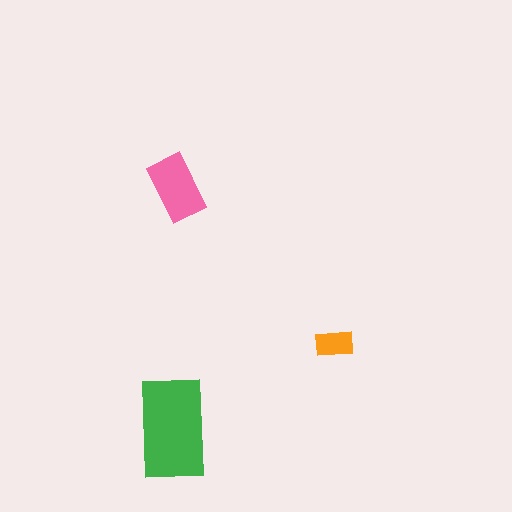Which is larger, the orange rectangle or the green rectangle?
The green one.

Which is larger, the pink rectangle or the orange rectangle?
The pink one.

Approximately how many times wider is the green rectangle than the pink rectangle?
About 1.5 times wider.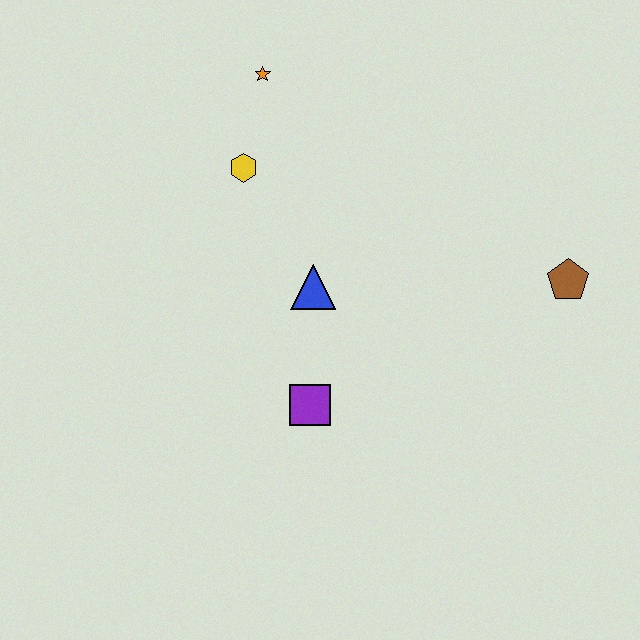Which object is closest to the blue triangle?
The purple square is closest to the blue triangle.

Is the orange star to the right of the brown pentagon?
No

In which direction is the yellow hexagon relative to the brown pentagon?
The yellow hexagon is to the left of the brown pentagon.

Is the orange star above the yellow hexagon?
Yes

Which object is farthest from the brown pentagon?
The orange star is farthest from the brown pentagon.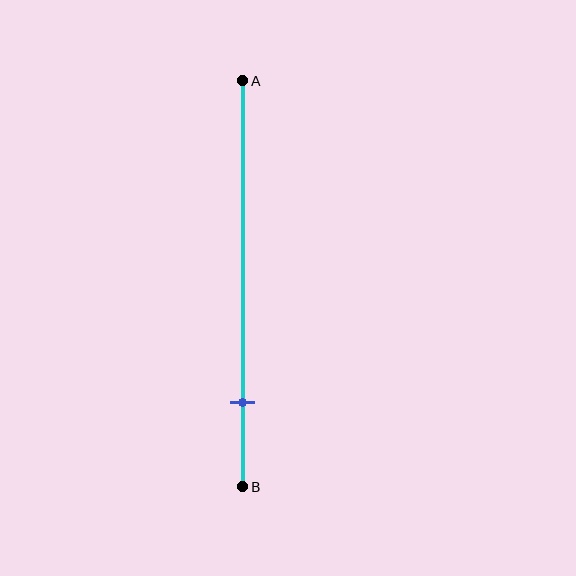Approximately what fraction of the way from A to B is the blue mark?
The blue mark is approximately 80% of the way from A to B.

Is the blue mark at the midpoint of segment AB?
No, the mark is at about 80% from A, not at the 50% midpoint.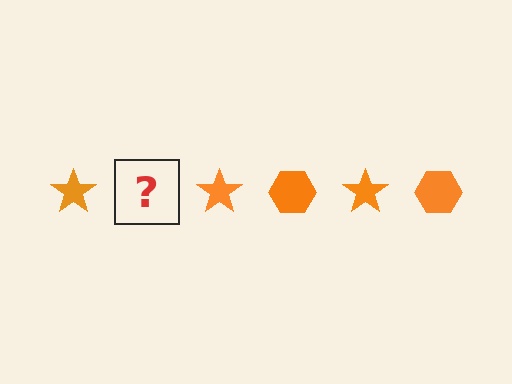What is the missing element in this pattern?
The missing element is an orange hexagon.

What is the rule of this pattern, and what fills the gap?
The rule is that the pattern cycles through star, hexagon shapes in orange. The gap should be filled with an orange hexagon.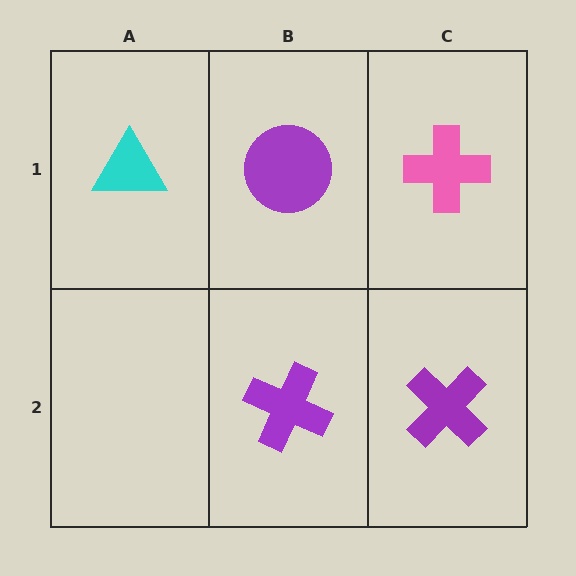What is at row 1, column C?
A pink cross.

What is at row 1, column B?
A purple circle.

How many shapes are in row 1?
3 shapes.